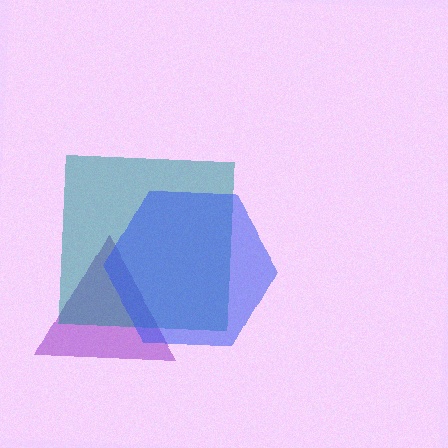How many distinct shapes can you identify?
There are 3 distinct shapes: a purple triangle, a teal square, a blue hexagon.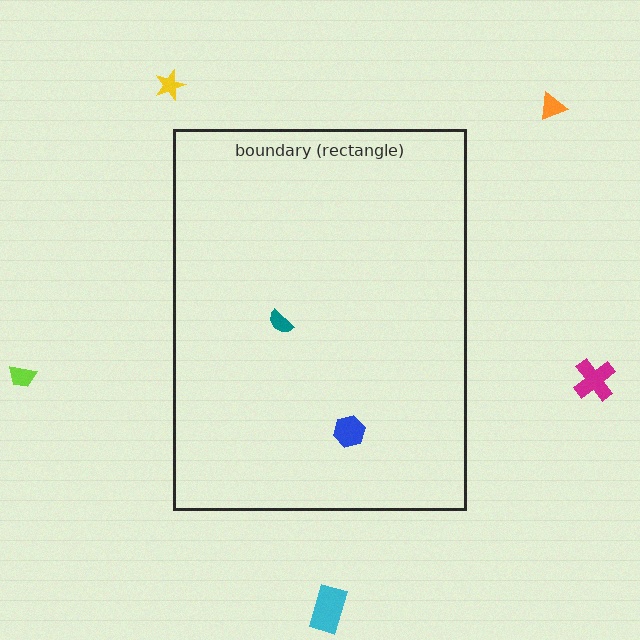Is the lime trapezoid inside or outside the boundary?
Outside.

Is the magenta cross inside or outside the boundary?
Outside.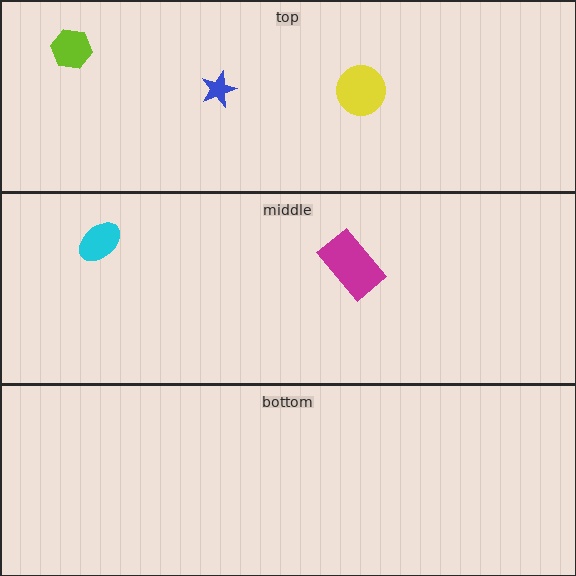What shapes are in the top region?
The lime hexagon, the yellow circle, the blue star.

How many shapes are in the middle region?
2.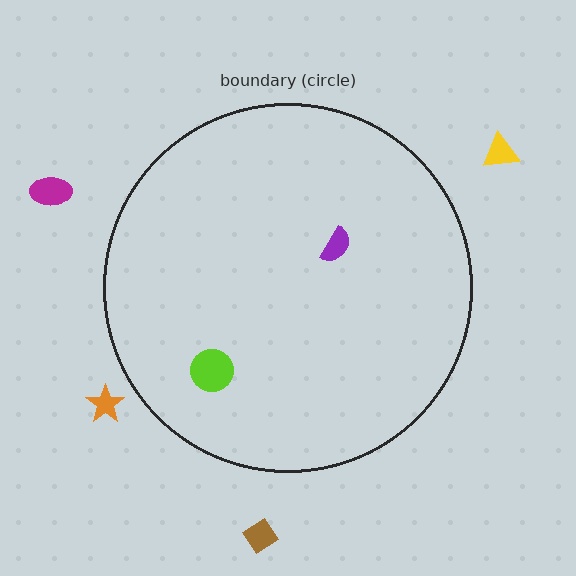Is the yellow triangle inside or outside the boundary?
Outside.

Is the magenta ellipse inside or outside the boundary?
Outside.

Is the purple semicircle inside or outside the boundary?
Inside.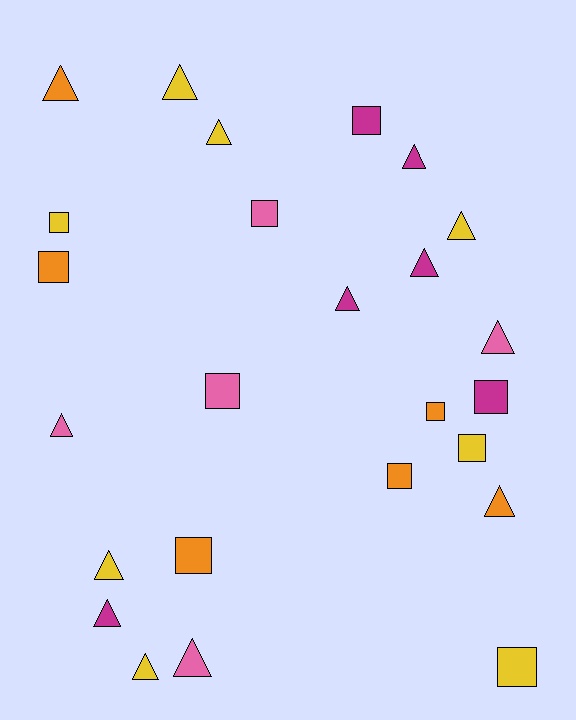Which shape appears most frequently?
Triangle, with 14 objects.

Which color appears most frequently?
Yellow, with 8 objects.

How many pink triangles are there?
There are 3 pink triangles.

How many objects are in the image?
There are 25 objects.